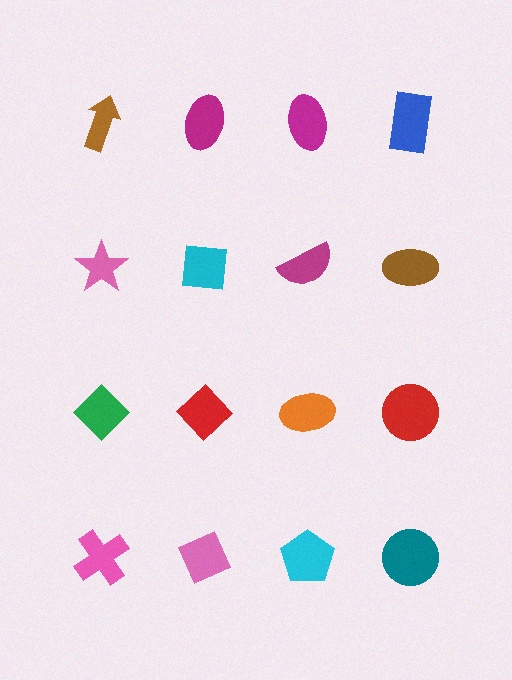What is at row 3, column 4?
A red circle.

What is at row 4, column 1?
A pink cross.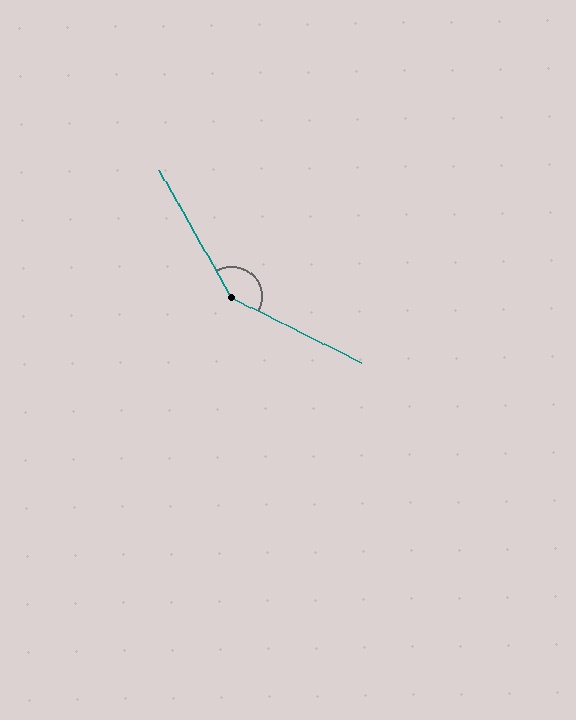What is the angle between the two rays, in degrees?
Approximately 147 degrees.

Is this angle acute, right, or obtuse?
It is obtuse.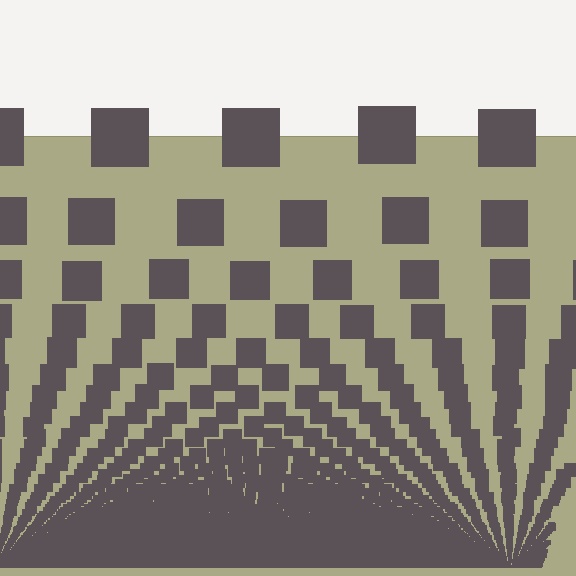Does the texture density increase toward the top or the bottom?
Density increases toward the bottom.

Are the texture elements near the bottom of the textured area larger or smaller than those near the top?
Smaller. The gradient is inverted — elements near the bottom are smaller and denser.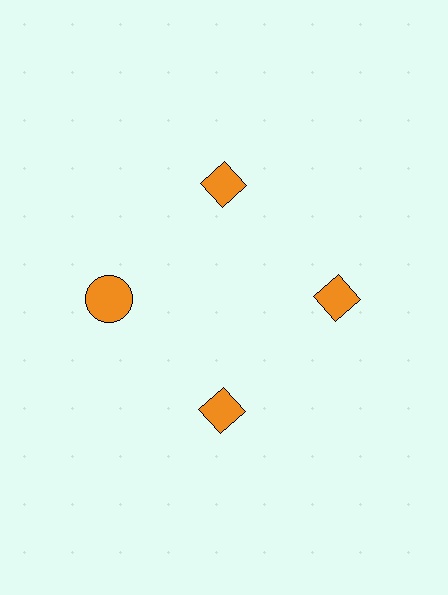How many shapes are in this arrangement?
There are 4 shapes arranged in a ring pattern.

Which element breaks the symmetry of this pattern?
The orange circle at roughly the 9 o'clock position breaks the symmetry. All other shapes are orange diamonds.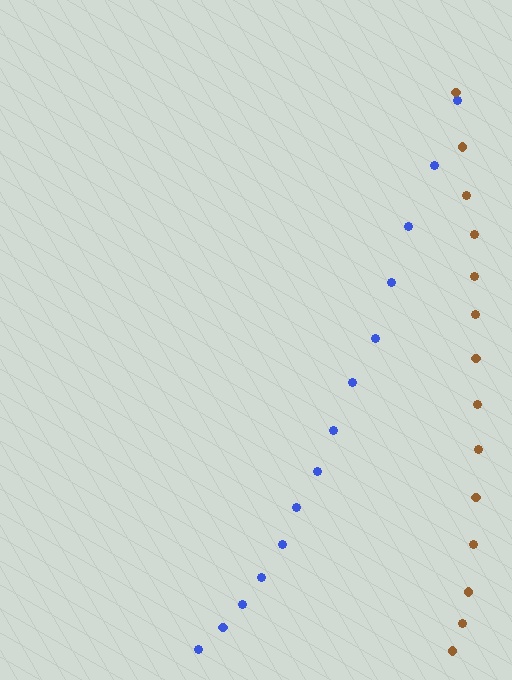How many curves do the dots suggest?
There are 2 distinct paths.